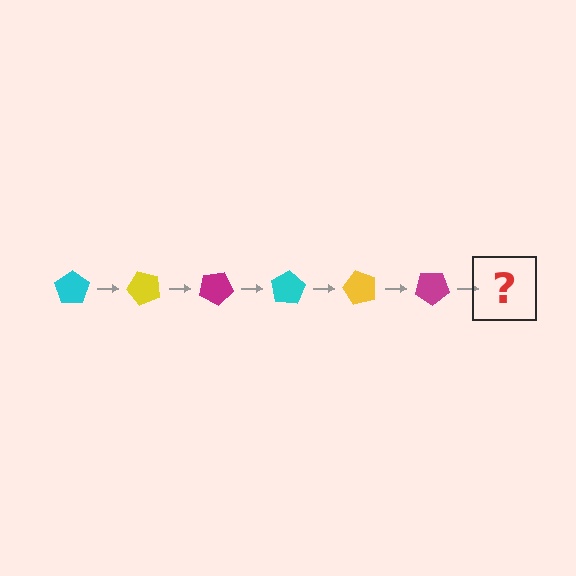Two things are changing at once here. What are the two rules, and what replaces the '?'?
The two rules are that it rotates 50 degrees each step and the color cycles through cyan, yellow, and magenta. The '?' should be a cyan pentagon, rotated 300 degrees from the start.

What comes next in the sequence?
The next element should be a cyan pentagon, rotated 300 degrees from the start.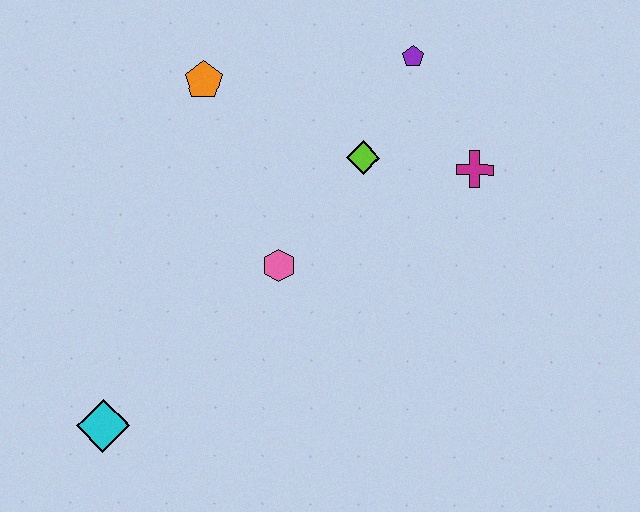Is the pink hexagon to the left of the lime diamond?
Yes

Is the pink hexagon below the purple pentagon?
Yes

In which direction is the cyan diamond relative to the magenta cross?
The cyan diamond is to the left of the magenta cross.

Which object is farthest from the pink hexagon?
The purple pentagon is farthest from the pink hexagon.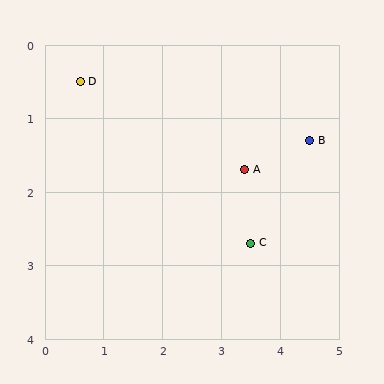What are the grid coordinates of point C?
Point C is at approximately (3.5, 2.7).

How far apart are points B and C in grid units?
Points B and C are about 1.7 grid units apart.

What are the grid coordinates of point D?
Point D is at approximately (0.6, 0.5).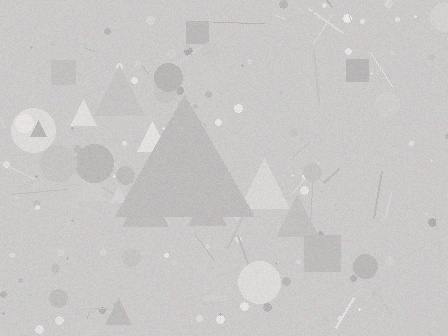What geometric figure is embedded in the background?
A triangle is embedded in the background.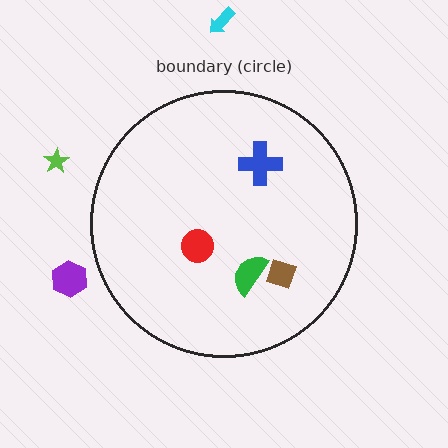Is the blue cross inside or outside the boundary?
Inside.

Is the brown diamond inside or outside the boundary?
Inside.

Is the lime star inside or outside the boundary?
Outside.